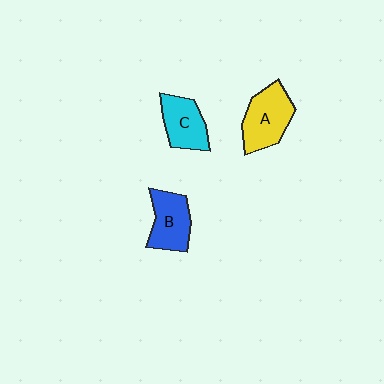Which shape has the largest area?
Shape A (yellow).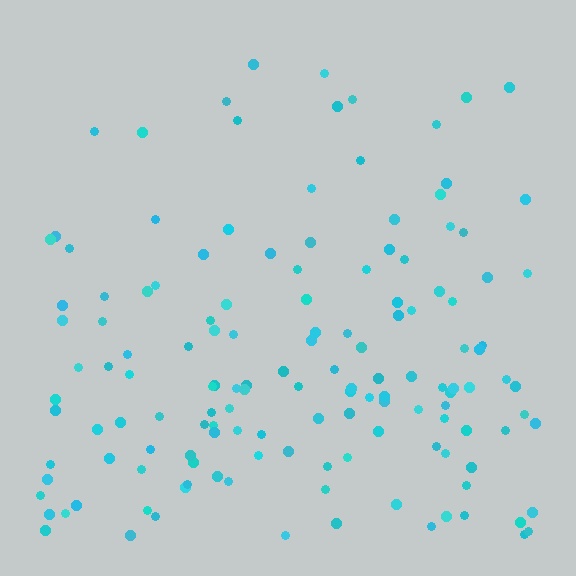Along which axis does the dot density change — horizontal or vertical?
Vertical.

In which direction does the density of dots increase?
From top to bottom, with the bottom side densest.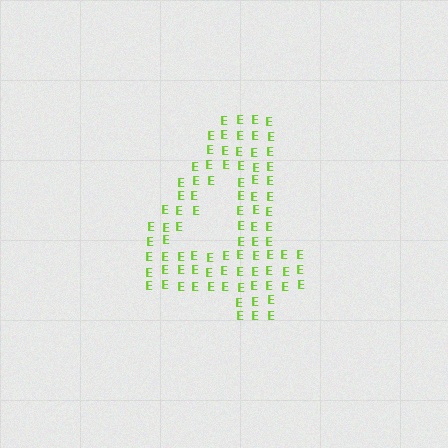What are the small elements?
The small elements are letter E's.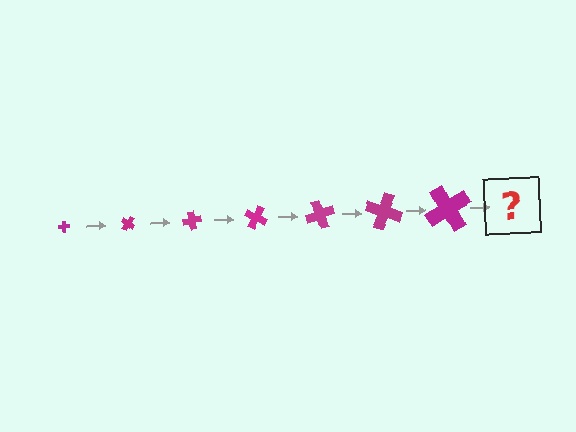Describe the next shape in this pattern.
It should be a cross, larger than the previous one and rotated 280 degrees from the start.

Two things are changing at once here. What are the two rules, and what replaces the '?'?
The two rules are that the cross grows larger each step and it rotates 40 degrees each step. The '?' should be a cross, larger than the previous one and rotated 280 degrees from the start.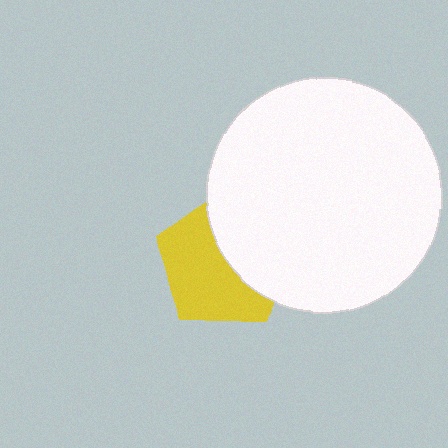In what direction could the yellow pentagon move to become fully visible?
The yellow pentagon could move left. That would shift it out from behind the white circle entirely.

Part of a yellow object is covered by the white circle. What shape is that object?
It is a pentagon.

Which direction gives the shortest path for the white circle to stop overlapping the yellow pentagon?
Moving right gives the shortest separation.